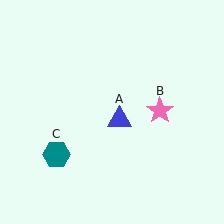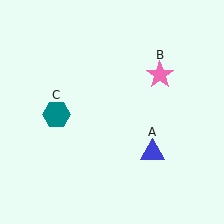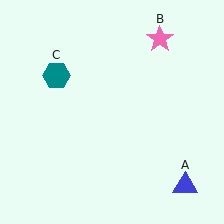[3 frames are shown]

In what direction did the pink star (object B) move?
The pink star (object B) moved up.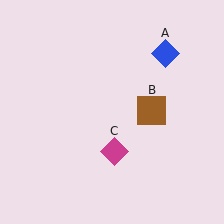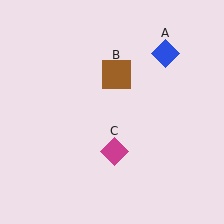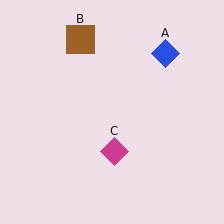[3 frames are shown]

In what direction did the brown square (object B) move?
The brown square (object B) moved up and to the left.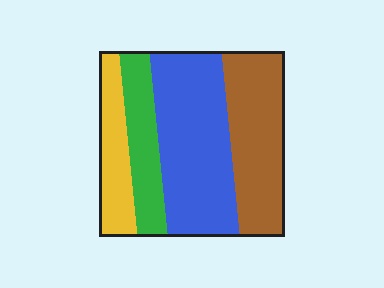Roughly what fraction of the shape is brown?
Brown covers 29% of the shape.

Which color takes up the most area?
Blue, at roughly 40%.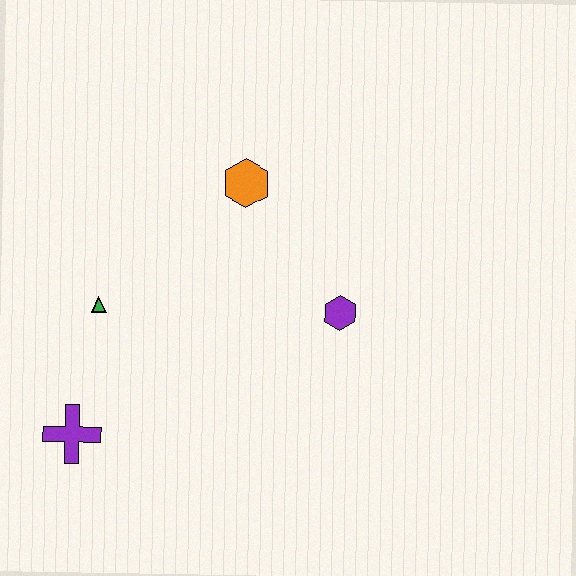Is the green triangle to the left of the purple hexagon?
Yes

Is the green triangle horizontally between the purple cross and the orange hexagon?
Yes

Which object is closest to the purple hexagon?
The orange hexagon is closest to the purple hexagon.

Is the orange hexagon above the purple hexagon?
Yes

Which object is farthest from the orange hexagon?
The purple cross is farthest from the orange hexagon.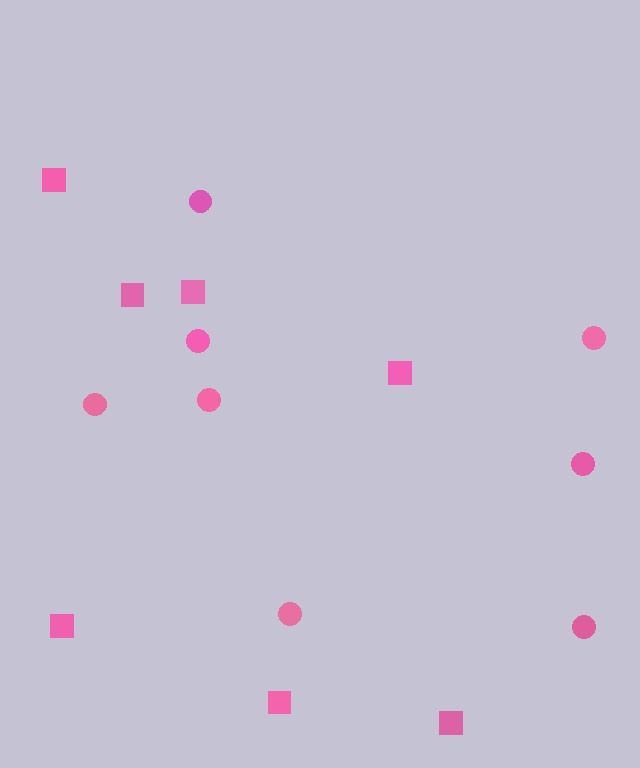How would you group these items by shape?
There are 2 groups: one group of squares (7) and one group of circles (8).